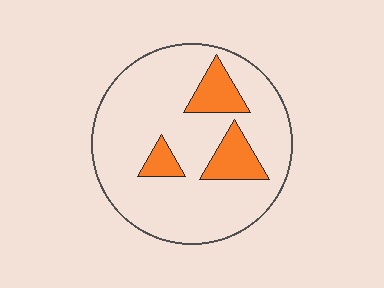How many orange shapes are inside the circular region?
3.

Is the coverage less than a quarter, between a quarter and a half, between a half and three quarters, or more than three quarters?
Less than a quarter.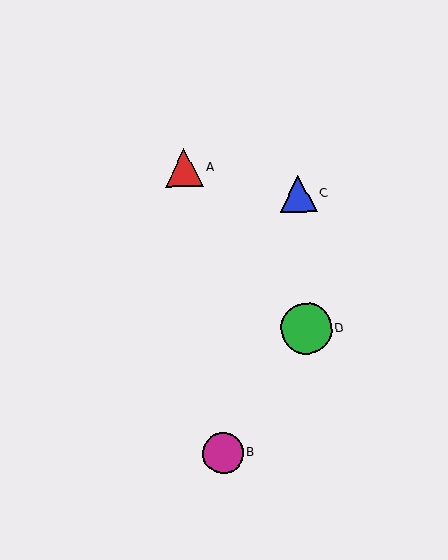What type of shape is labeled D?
Shape D is a green circle.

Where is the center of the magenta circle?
The center of the magenta circle is at (223, 453).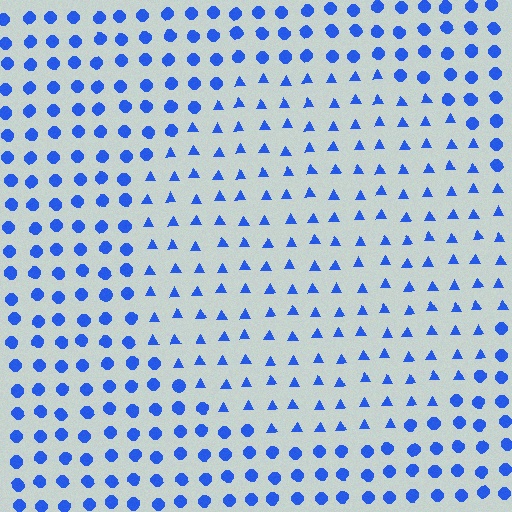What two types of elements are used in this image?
The image uses triangles inside the circle region and circles outside it.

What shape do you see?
I see a circle.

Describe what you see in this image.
The image is filled with small blue elements arranged in a uniform grid. A circle-shaped region contains triangles, while the surrounding area contains circles. The boundary is defined purely by the change in element shape.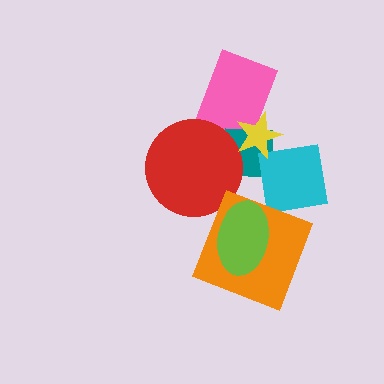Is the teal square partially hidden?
Yes, it is partially covered by another shape.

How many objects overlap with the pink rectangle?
3 objects overlap with the pink rectangle.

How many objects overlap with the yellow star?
3 objects overlap with the yellow star.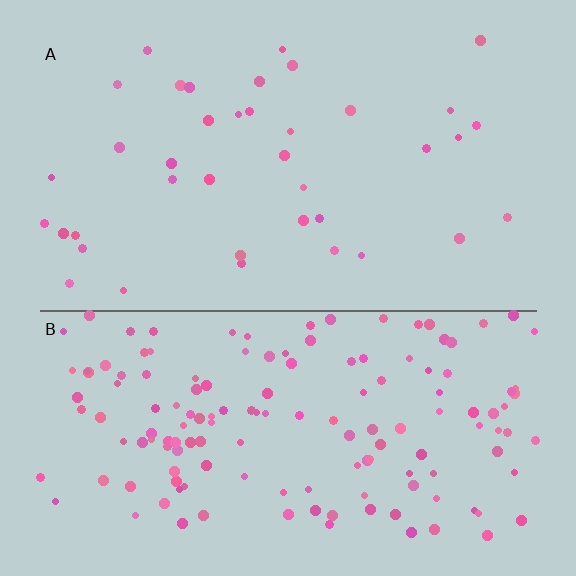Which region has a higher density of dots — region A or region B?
B (the bottom).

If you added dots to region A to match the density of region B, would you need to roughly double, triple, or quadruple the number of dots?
Approximately quadruple.